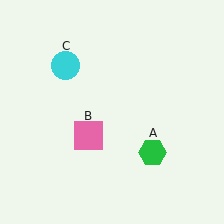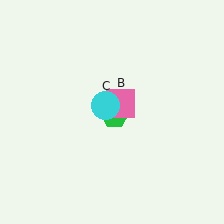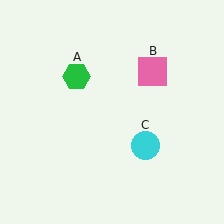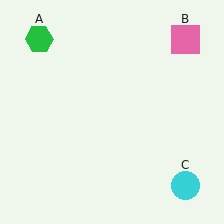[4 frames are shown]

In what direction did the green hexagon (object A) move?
The green hexagon (object A) moved up and to the left.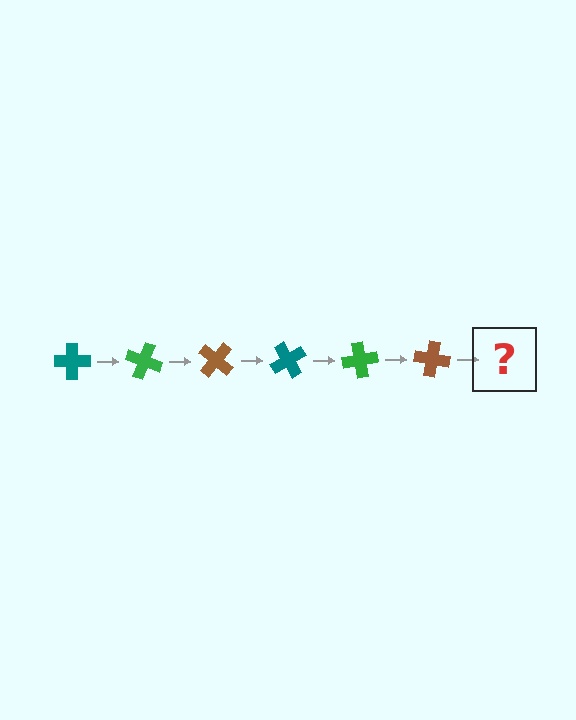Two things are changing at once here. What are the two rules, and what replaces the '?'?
The two rules are that it rotates 20 degrees each step and the color cycles through teal, green, and brown. The '?' should be a teal cross, rotated 120 degrees from the start.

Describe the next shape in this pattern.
It should be a teal cross, rotated 120 degrees from the start.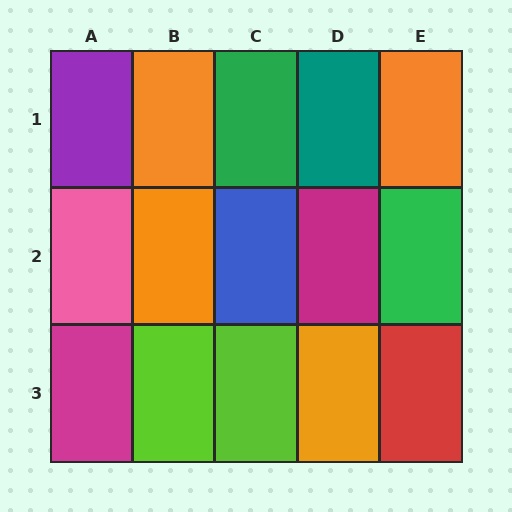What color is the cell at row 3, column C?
Lime.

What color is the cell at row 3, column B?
Lime.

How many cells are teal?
1 cell is teal.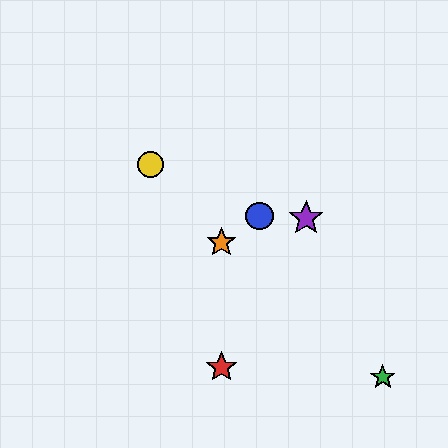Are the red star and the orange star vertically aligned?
Yes, both are at x≈221.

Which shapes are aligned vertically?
The red star, the orange star are aligned vertically.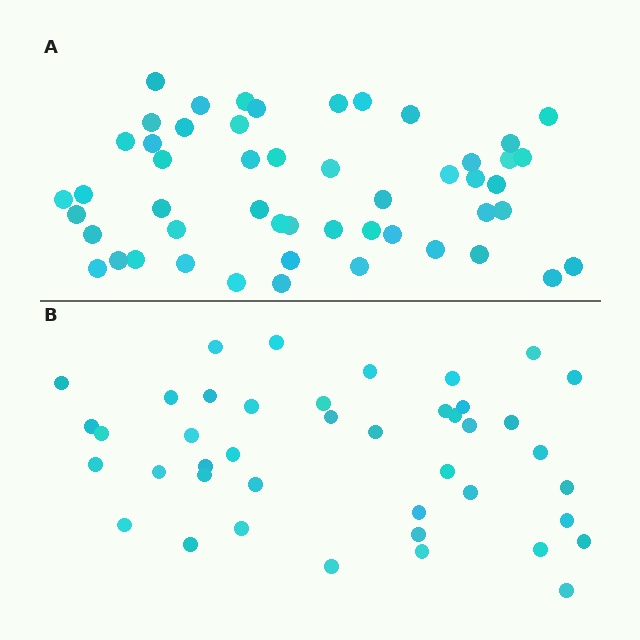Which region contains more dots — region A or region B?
Region A (the top region) has more dots.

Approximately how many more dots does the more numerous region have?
Region A has roughly 8 or so more dots than region B.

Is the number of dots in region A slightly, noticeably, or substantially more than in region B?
Region A has only slightly more — the two regions are fairly close. The ratio is roughly 1.2 to 1.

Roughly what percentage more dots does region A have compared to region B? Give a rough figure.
About 20% more.